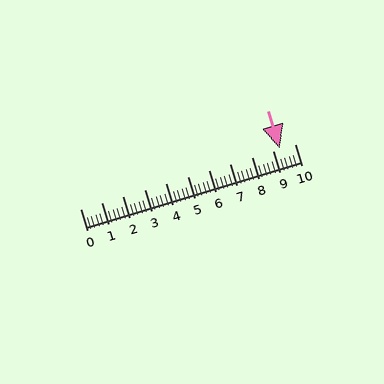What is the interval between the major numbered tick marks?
The major tick marks are spaced 1 units apart.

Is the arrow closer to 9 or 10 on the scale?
The arrow is closer to 9.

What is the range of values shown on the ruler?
The ruler shows values from 0 to 10.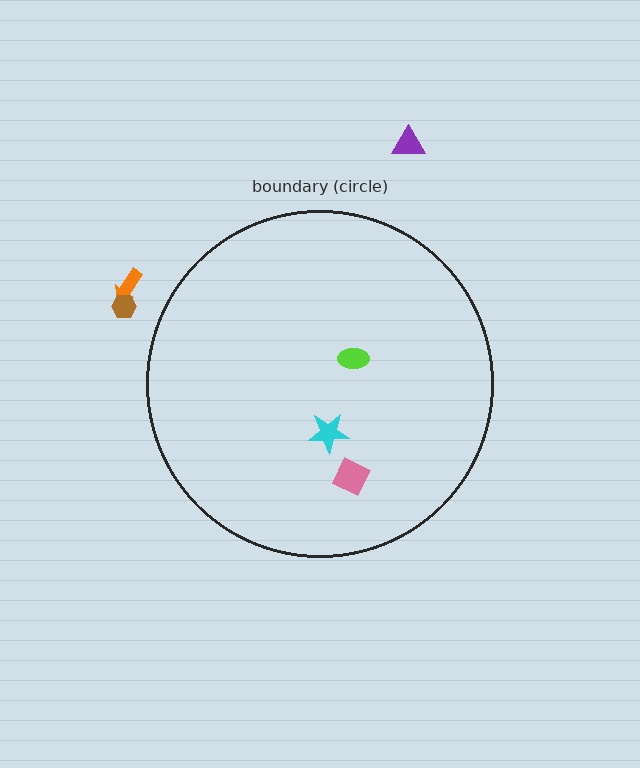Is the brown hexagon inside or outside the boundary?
Outside.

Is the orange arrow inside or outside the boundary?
Outside.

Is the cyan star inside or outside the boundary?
Inside.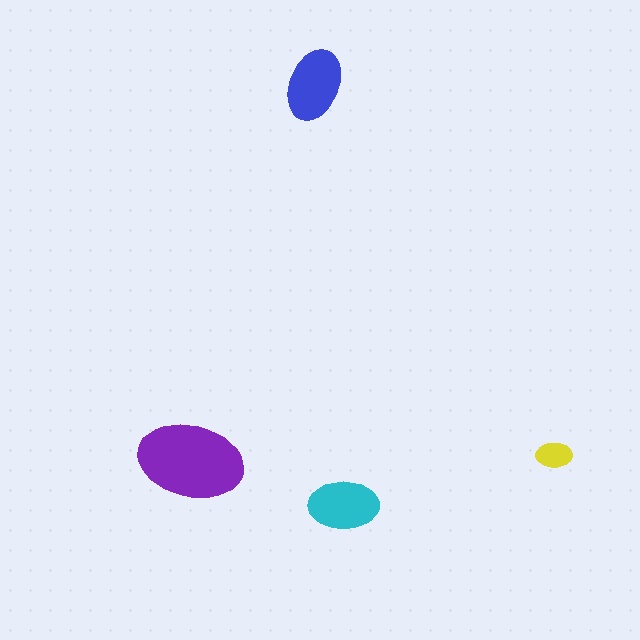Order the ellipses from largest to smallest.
the purple one, the blue one, the cyan one, the yellow one.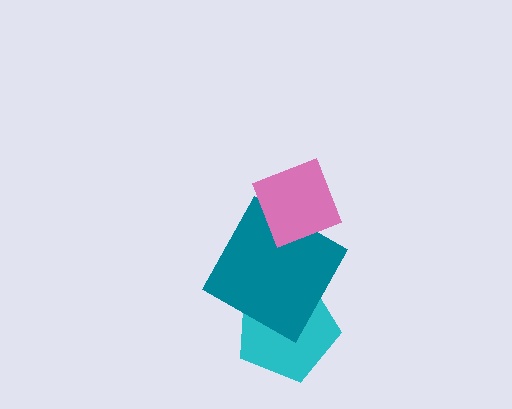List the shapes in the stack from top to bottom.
From top to bottom: the pink diamond, the teal square, the cyan pentagon.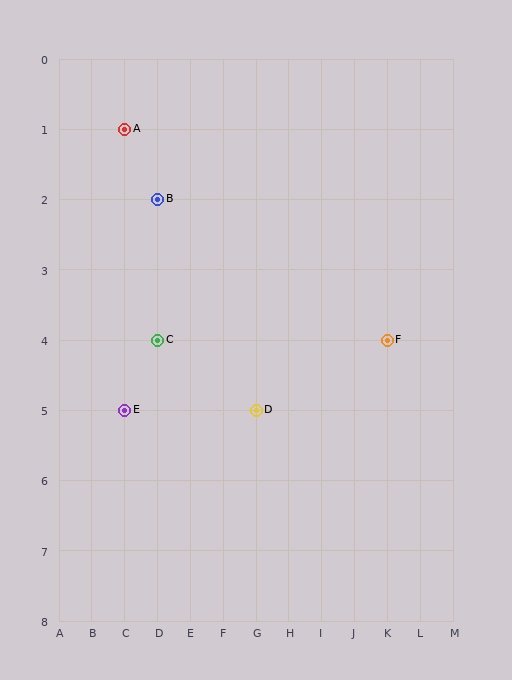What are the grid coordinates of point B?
Point B is at grid coordinates (D, 2).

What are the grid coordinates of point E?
Point E is at grid coordinates (C, 5).